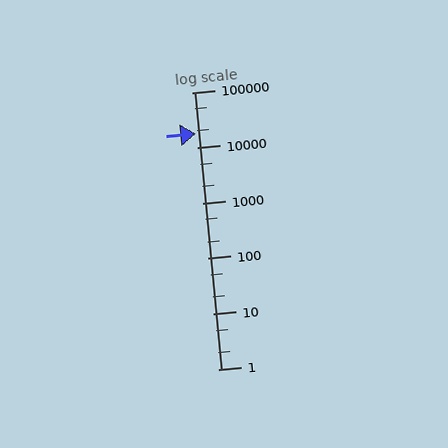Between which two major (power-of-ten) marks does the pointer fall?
The pointer is between 10000 and 100000.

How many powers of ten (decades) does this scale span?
The scale spans 5 decades, from 1 to 100000.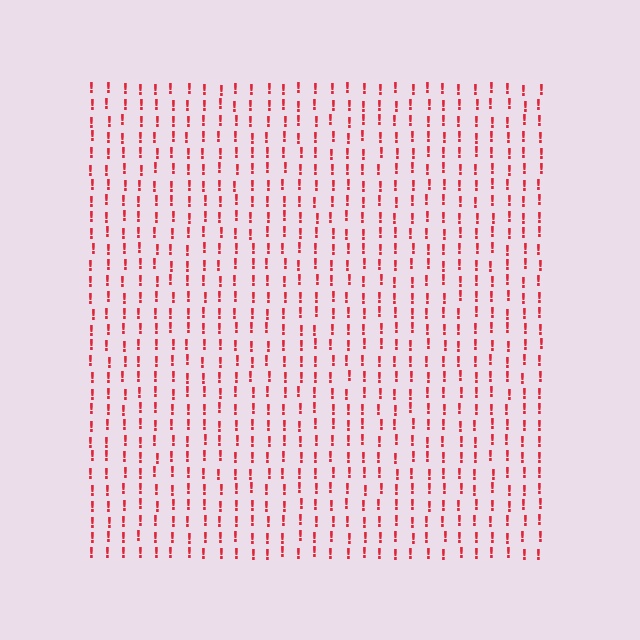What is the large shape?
The large shape is a square.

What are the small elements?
The small elements are exclamation marks.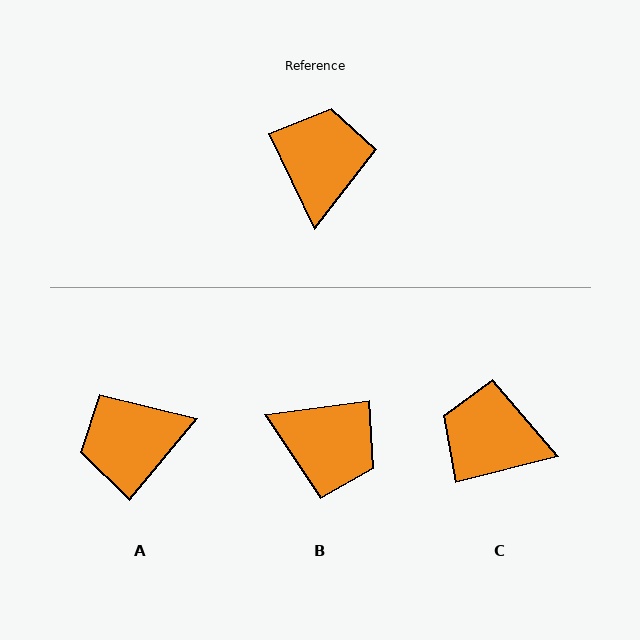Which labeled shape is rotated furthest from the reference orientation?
A, about 114 degrees away.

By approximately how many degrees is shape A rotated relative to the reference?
Approximately 114 degrees counter-clockwise.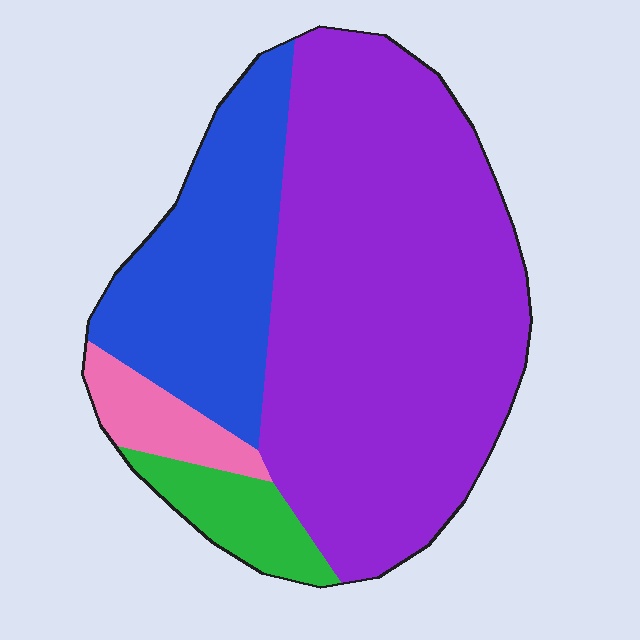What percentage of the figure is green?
Green covers about 5% of the figure.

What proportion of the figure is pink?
Pink takes up about one tenth (1/10) of the figure.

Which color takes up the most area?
Purple, at roughly 65%.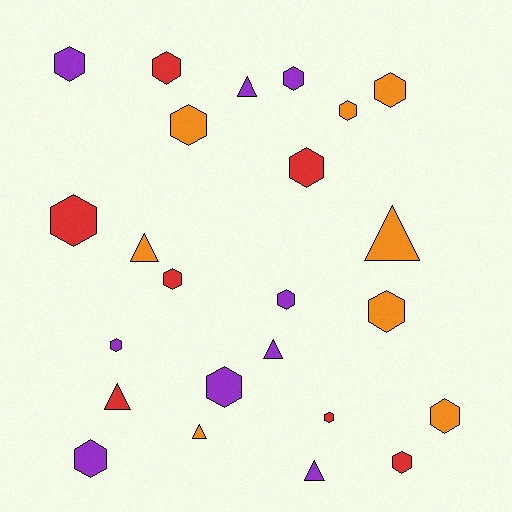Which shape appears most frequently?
Hexagon, with 17 objects.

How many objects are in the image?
There are 24 objects.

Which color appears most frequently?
Purple, with 9 objects.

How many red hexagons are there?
There are 6 red hexagons.